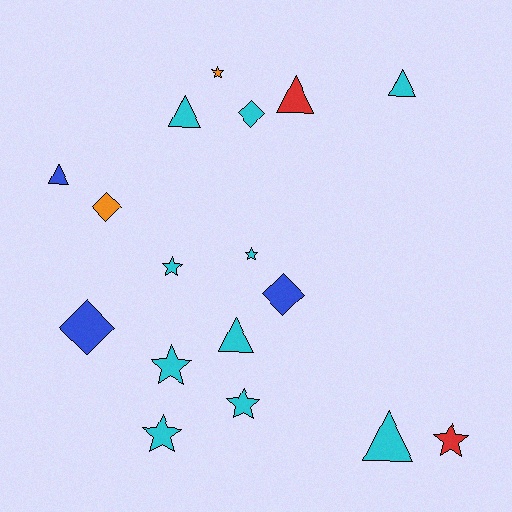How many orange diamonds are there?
There is 1 orange diamond.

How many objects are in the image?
There are 17 objects.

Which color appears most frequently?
Cyan, with 10 objects.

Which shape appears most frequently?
Star, with 7 objects.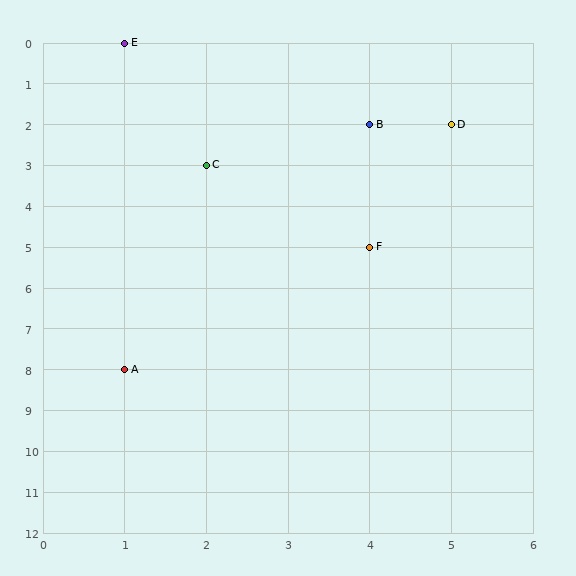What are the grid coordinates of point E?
Point E is at grid coordinates (1, 0).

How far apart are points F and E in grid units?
Points F and E are 3 columns and 5 rows apart (about 5.8 grid units diagonally).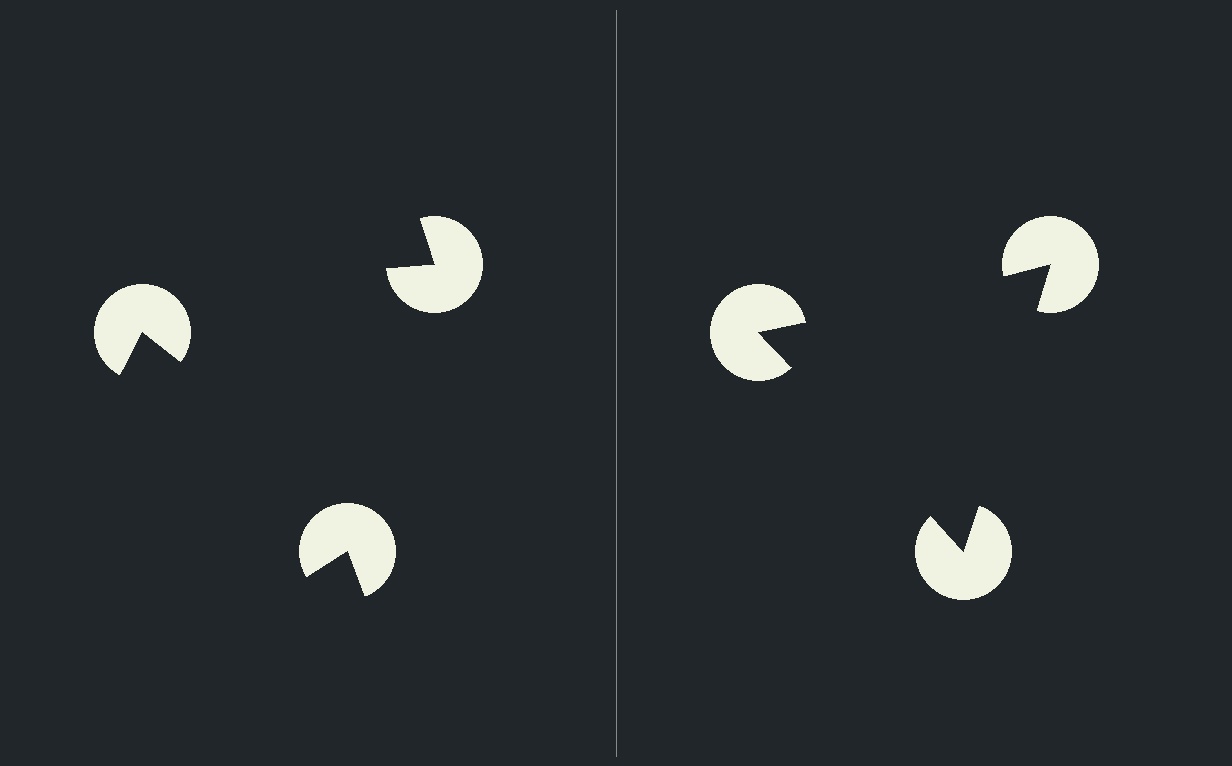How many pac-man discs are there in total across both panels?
6 — 3 on each side.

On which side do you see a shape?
An illusory triangle appears on the right side. On the left side the wedge cuts are rotated, so no coherent shape forms.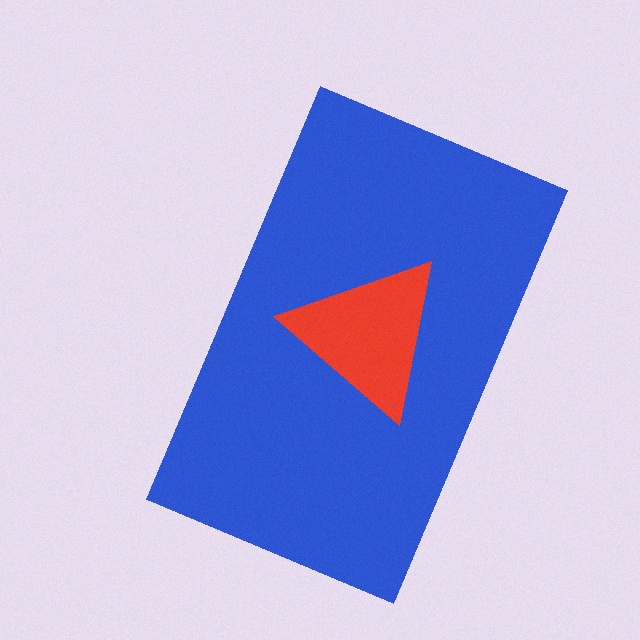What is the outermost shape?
The blue rectangle.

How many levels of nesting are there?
2.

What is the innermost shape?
The red triangle.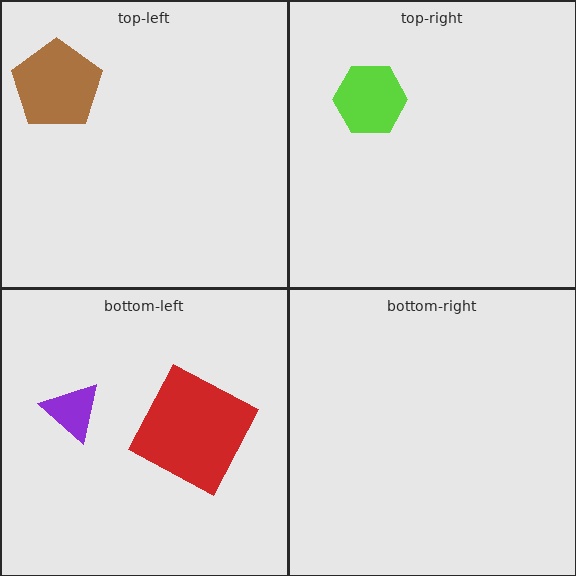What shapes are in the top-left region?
The brown pentagon.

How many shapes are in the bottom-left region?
2.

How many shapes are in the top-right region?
1.